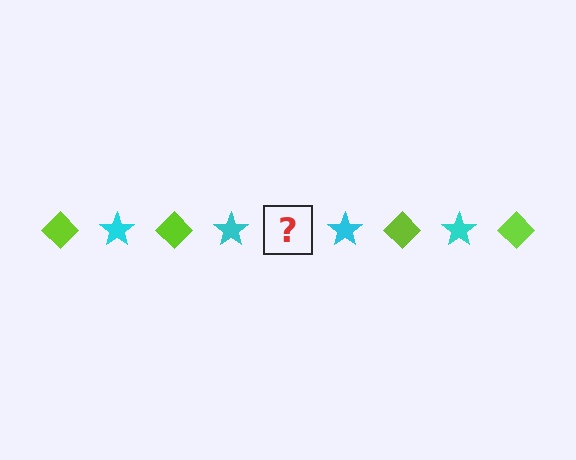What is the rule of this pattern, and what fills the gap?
The rule is that the pattern alternates between lime diamond and cyan star. The gap should be filled with a lime diamond.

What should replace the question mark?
The question mark should be replaced with a lime diamond.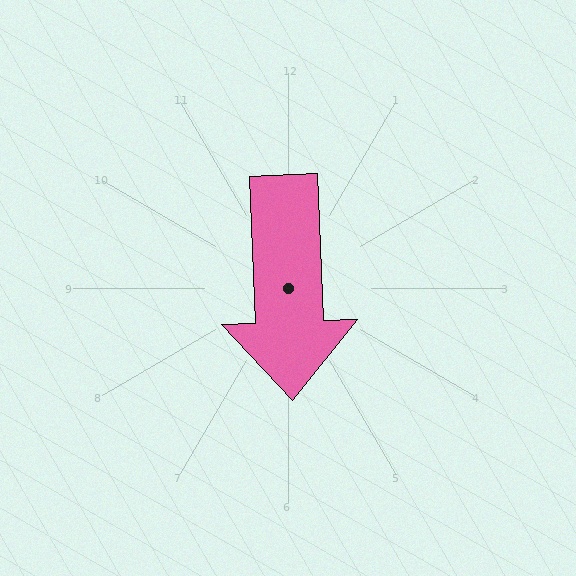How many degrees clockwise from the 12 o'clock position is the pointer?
Approximately 178 degrees.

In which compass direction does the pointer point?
South.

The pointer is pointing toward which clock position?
Roughly 6 o'clock.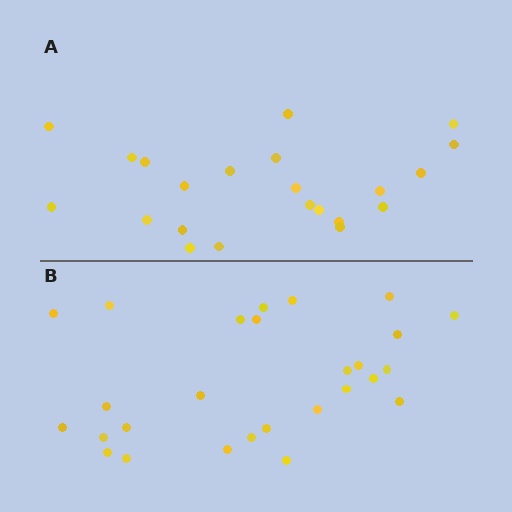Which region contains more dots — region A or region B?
Region B (the bottom region) has more dots.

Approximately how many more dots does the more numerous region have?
Region B has about 5 more dots than region A.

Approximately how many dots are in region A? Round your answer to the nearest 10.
About 20 dots. (The exact count is 22, which rounds to 20.)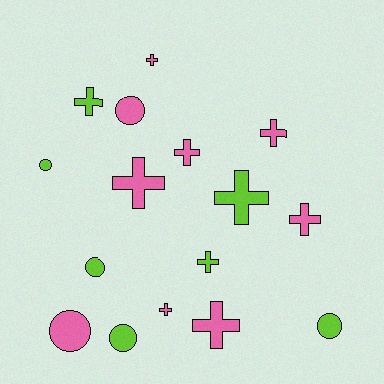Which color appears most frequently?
Pink, with 9 objects.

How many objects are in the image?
There are 16 objects.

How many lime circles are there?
There are 4 lime circles.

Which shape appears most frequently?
Cross, with 10 objects.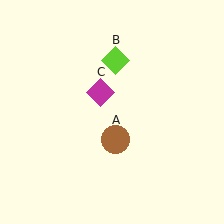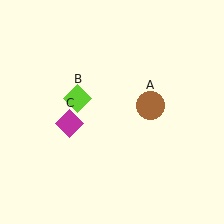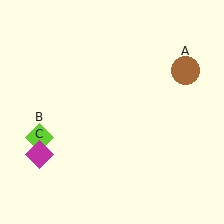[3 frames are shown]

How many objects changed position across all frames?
3 objects changed position: brown circle (object A), lime diamond (object B), magenta diamond (object C).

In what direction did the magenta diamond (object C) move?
The magenta diamond (object C) moved down and to the left.